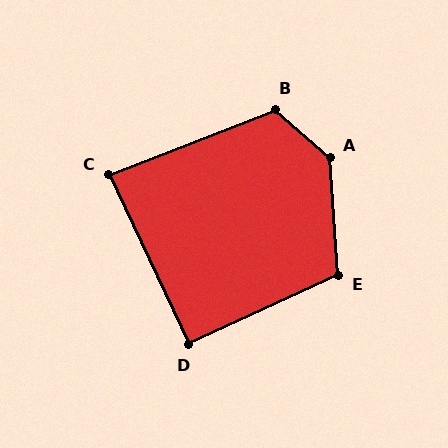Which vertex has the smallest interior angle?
C, at approximately 86 degrees.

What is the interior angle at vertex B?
Approximately 118 degrees (obtuse).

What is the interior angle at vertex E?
Approximately 111 degrees (obtuse).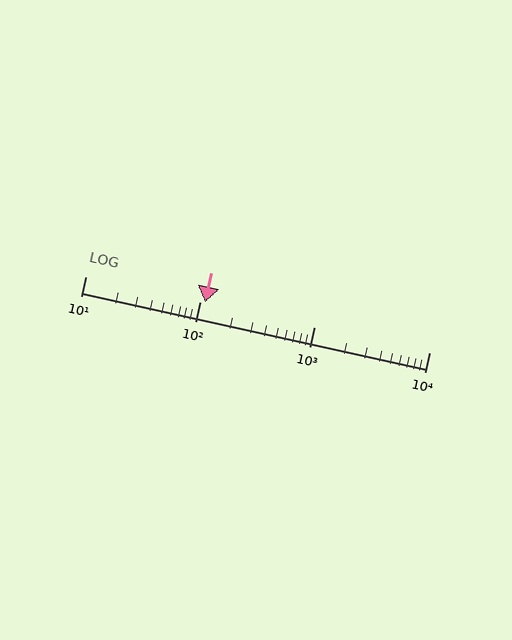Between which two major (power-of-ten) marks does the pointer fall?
The pointer is between 100 and 1000.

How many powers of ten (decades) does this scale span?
The scale spans 3 decades, from 10 to 10000.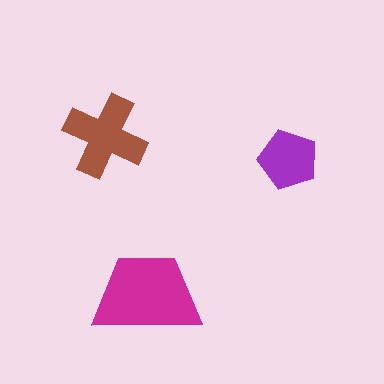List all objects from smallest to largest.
The purple pentagon, the brown cross, the magenta trapezoid.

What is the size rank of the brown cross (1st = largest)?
2nd.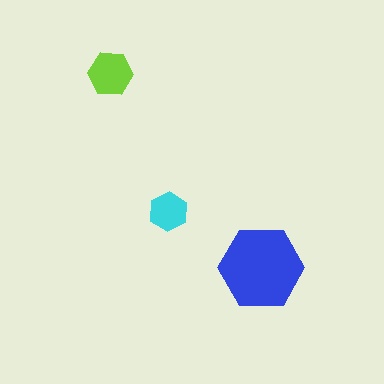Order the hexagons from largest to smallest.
the blue one, the lime one, the cyan one.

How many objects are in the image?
There are 3 objects in the image.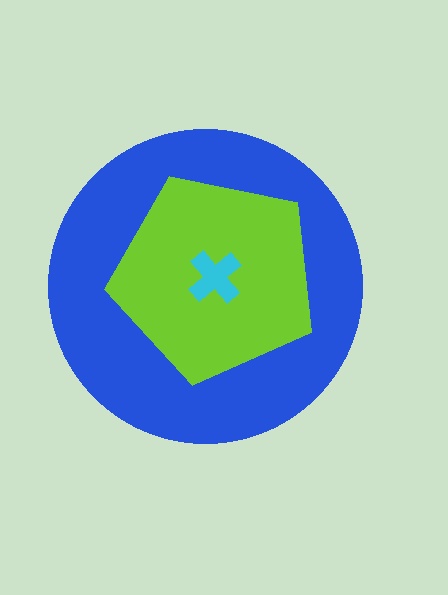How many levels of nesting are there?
3.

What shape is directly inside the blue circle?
The lime pentagon.